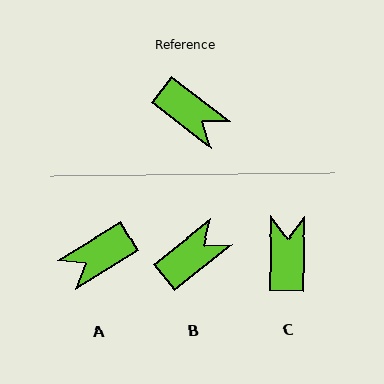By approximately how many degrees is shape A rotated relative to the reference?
Approximately 111 degrees clockwise.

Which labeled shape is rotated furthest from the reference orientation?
C, about 126 degrees away.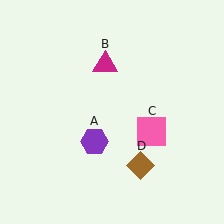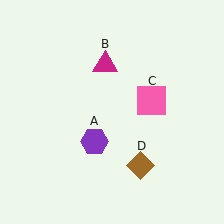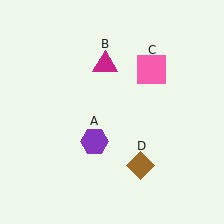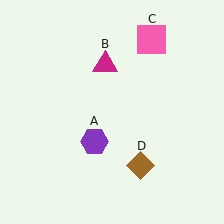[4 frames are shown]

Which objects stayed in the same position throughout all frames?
Purple hexagon (object A) and magenta triangle (object B) and brown diamond (object D) remained stationary.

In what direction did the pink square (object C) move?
The pink square (object C) moved up.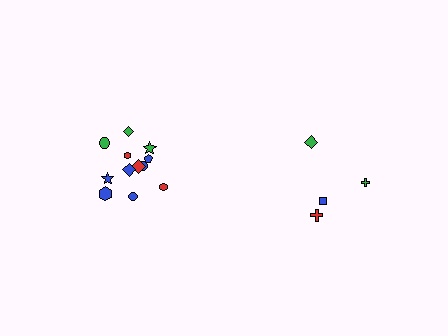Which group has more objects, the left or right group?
The left group.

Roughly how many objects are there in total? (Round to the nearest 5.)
Roughly 15 objects in total.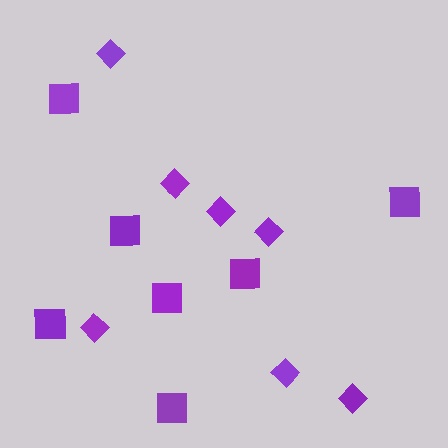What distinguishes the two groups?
There are 2 groups: one group of squares (7) and one group of diamonds (7).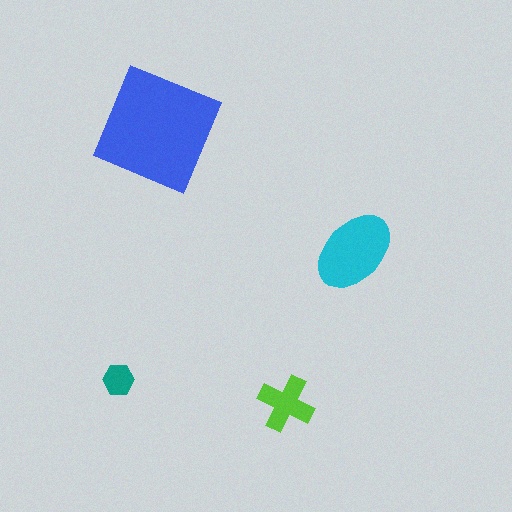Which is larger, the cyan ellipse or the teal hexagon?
The cyan ellipse.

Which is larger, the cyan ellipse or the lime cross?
The cyan ellipse.